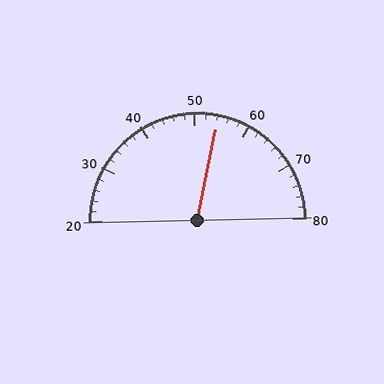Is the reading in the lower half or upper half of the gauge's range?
The reading is in the upper half of the range (20 to 80).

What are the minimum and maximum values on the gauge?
The gauge ranges from 20 to 80.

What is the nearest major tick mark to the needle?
The nearest major tick mark is 50.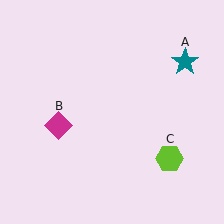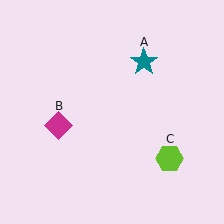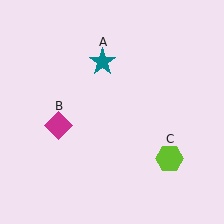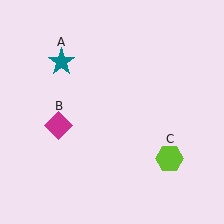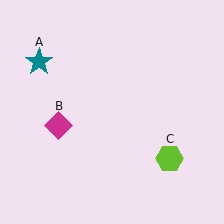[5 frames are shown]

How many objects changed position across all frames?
1 object changed position: teal star (object A).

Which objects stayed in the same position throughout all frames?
Magenta diamond (object B) and lime hexagon (object C) remained stationary.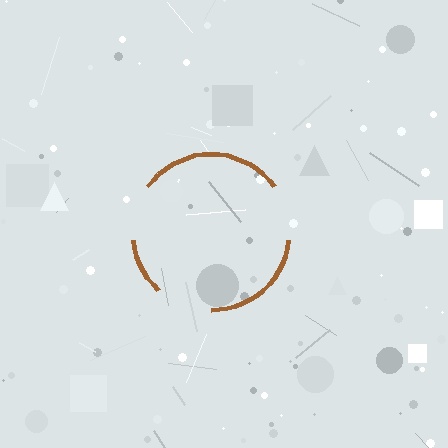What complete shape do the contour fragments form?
The contour fragments form a circle.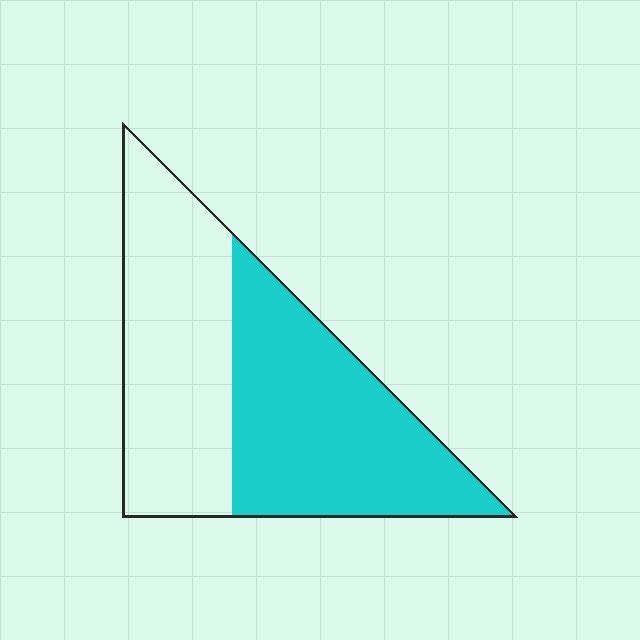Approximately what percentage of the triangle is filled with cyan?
Approximately 50%.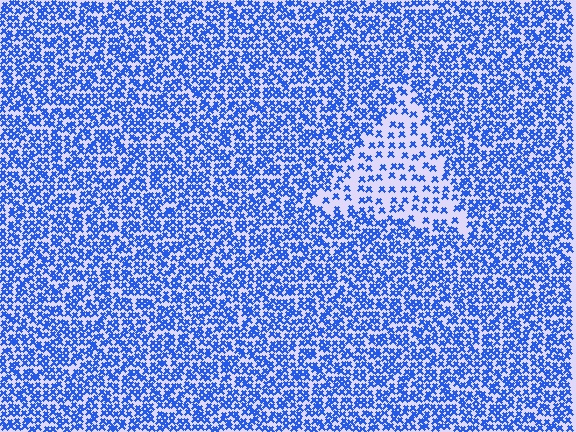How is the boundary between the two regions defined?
The boundary is defined by a change in element density (approximately 2.3x ratio). All elements are the same color, size, and shape.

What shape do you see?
I see a triangle.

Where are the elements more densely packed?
The elements are more densely packed outside the triangle boundary.